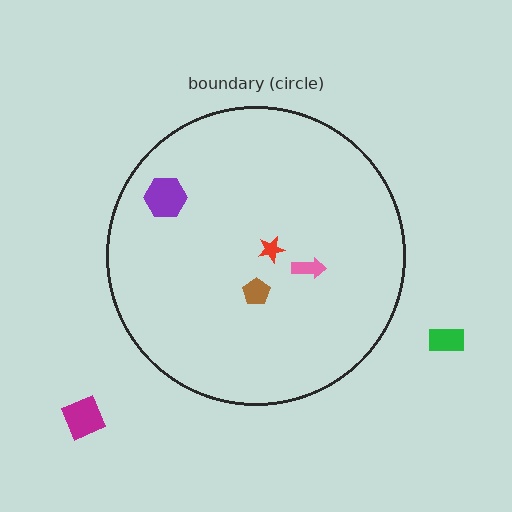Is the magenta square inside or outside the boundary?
Outside.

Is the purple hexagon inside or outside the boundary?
Inside.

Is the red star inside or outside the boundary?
Inside.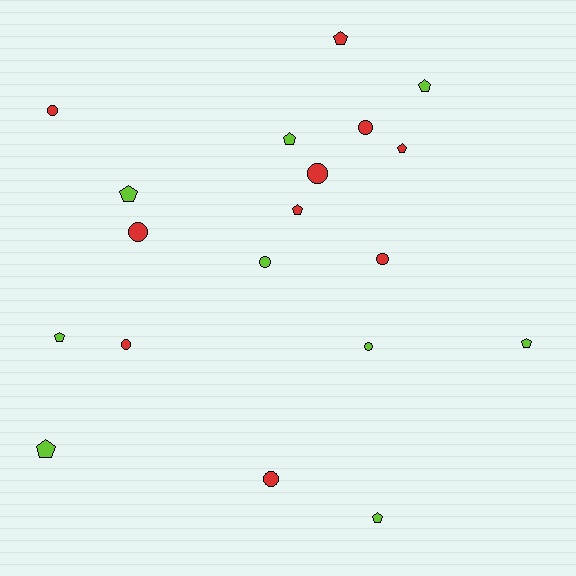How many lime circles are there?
There are 2 lime circles.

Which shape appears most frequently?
Pentagon, with 10 objects.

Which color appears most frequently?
Red, with 10 objects.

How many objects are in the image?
There are 19 objects.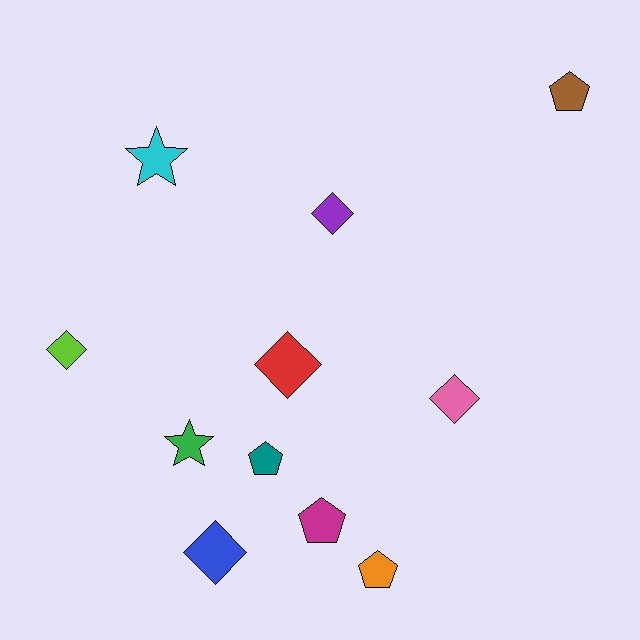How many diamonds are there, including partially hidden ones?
There are 5 diamonds.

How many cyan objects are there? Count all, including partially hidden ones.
There is 1 cyan object.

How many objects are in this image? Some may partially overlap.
There are 11 objects.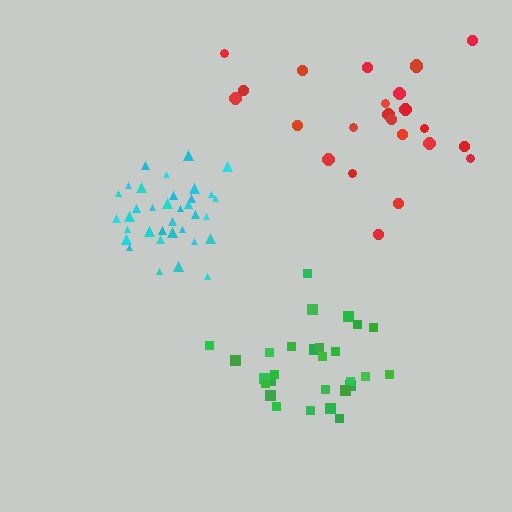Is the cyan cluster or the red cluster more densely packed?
Cyan.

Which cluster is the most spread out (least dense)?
Red.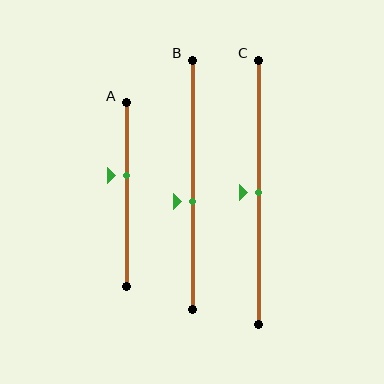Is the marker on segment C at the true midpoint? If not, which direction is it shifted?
Yes, the marker on segment C is at the true midpoint.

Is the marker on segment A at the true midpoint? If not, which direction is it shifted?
No, the marker on segment A is shifted upward by about 10% of the segment length.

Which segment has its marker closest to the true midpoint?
Segment C has its marker closest to the true midpoint.